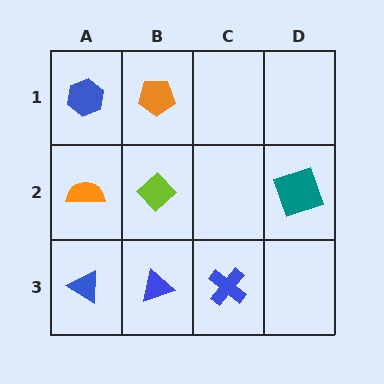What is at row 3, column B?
A blue triangle.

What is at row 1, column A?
A blue hexagon.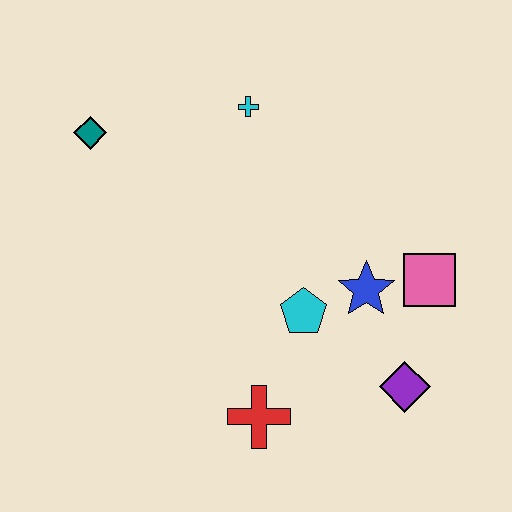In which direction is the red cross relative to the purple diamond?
The red cross is to the left of the purple diamond.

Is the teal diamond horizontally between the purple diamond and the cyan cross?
No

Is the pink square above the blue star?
Yes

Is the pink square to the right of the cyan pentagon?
Yes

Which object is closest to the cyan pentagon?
The blue star is closest to the cyan pentagon.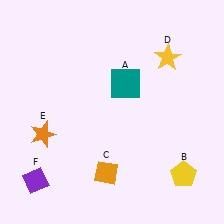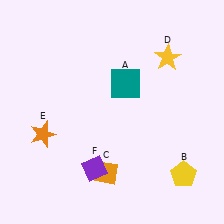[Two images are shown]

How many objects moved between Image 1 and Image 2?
1 object moved between the two images.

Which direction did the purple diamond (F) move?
The purple diamond (F) moved right.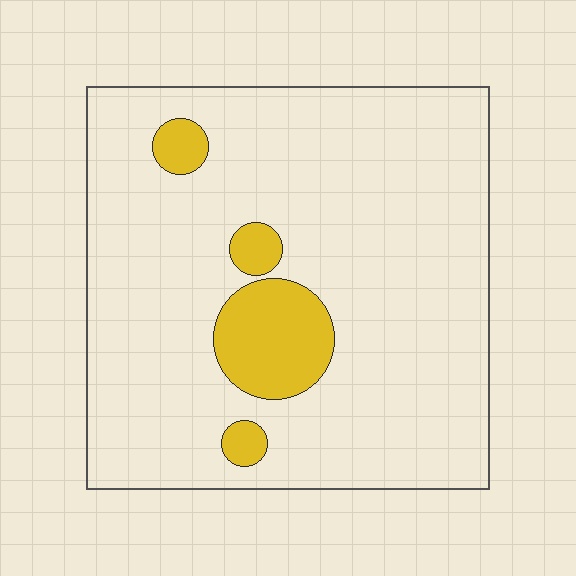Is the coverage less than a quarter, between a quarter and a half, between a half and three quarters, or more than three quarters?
Less than a quarter.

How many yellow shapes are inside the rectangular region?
4.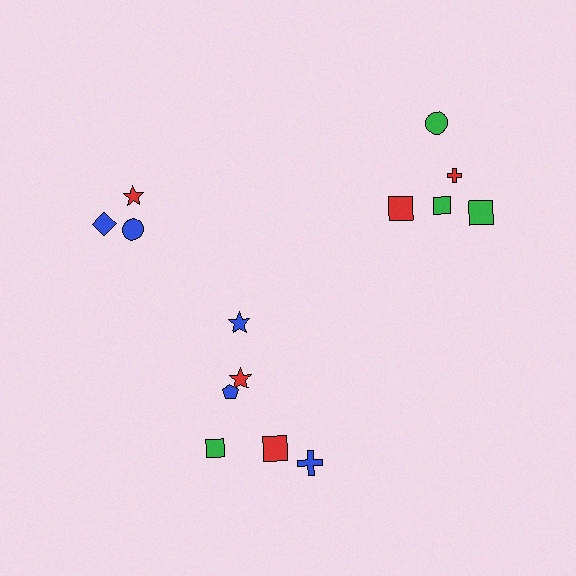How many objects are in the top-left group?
There are 3 objects.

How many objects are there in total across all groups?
There are 14 objects.